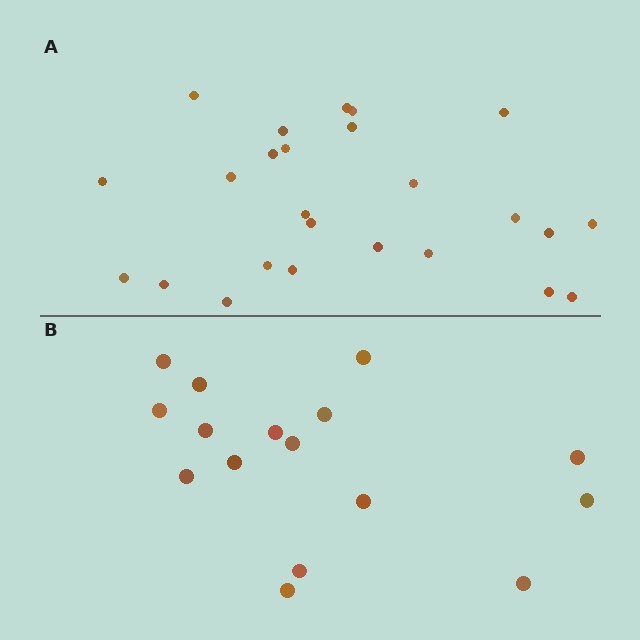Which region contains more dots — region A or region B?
Region A (the top region) has more dots.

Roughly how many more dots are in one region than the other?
Region A has roughly 8 or so more dots than region B.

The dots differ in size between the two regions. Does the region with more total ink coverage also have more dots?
No. Region B has more total ink coverage because its dots are larger, but region A actually contains more individual dots. Total area can be misleading — the number of items is what matters here.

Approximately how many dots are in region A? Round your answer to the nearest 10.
About 20 dots. (The exact count is 25, which rounds to 20.)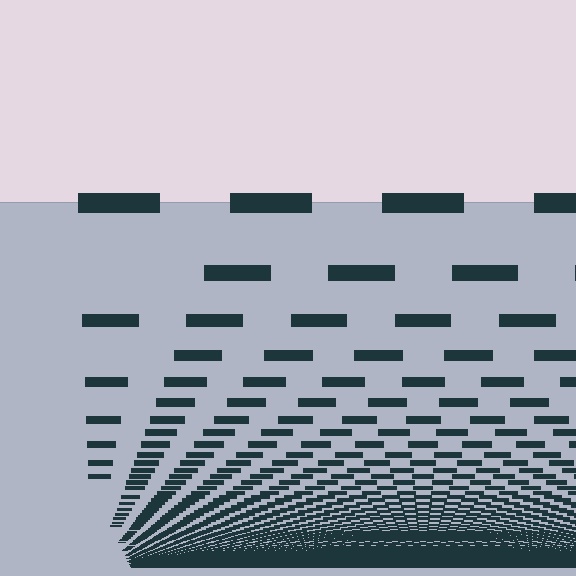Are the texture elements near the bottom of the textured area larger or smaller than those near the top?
Smaller. The gradient is inverted — elements near the bottom are smaller and denser.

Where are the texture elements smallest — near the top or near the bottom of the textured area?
Near the bottom.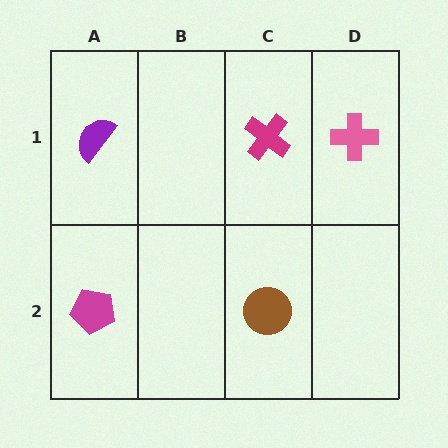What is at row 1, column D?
A pink cross.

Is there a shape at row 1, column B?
No, that cell is empty.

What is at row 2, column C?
A brown circle.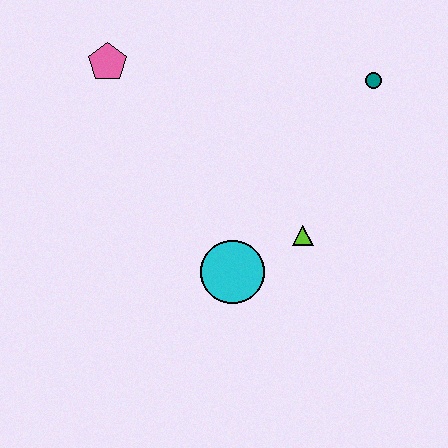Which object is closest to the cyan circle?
The lime triangle is closest to the cyan circle.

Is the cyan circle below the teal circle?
Yes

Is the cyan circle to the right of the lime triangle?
No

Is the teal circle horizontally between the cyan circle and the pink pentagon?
No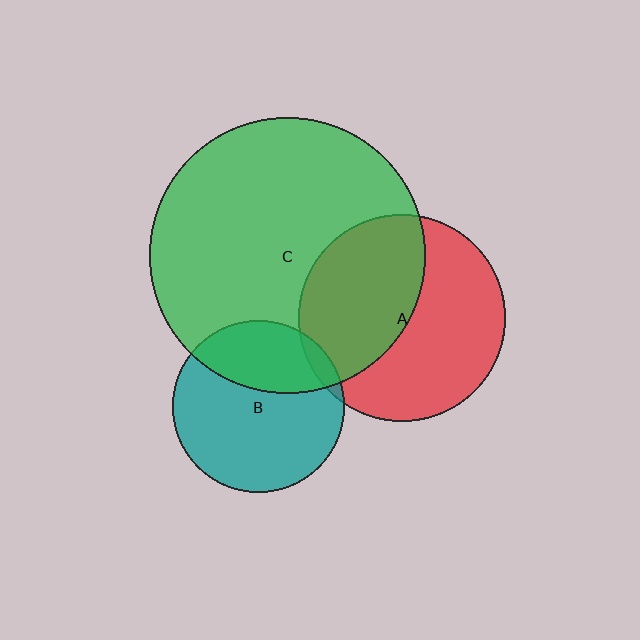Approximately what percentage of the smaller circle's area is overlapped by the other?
Approximately 45%.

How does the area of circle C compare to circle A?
Approximately 1.8 times.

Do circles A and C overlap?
Yes.